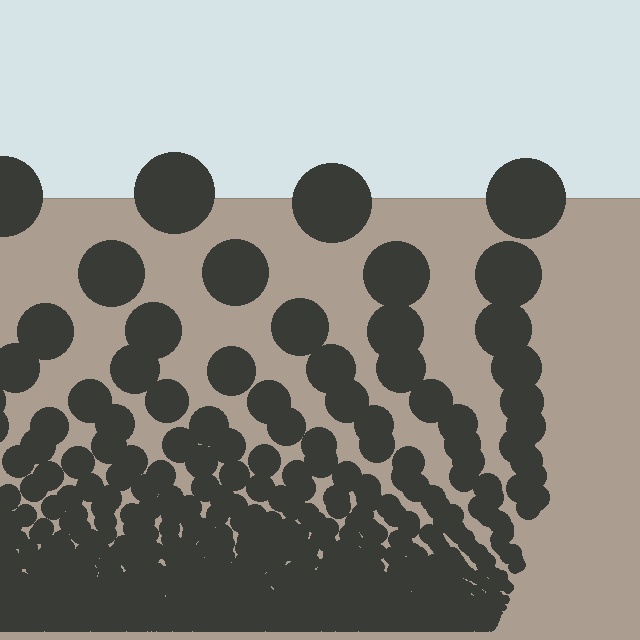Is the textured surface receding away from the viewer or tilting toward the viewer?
The surface appears to tilt toward the viewer. Texture elements get larger and sparser toward the top.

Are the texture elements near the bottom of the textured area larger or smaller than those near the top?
Smaller. The gradient is inverted — elements near the bottom are smaller and denser.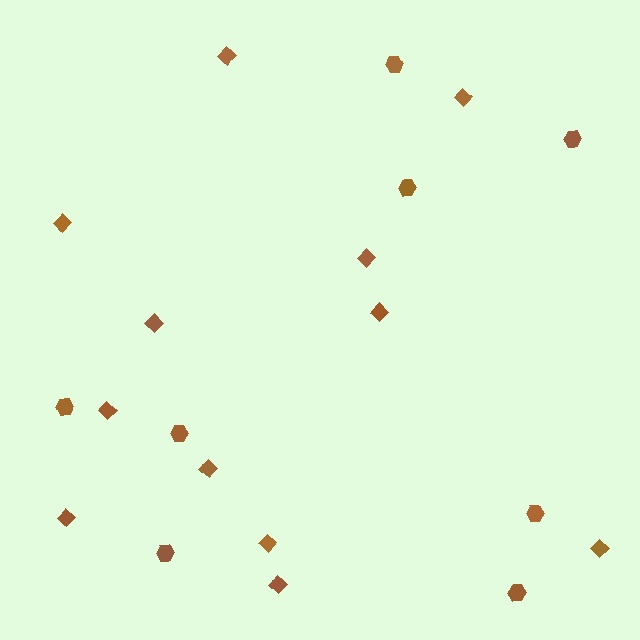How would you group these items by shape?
There are 2 groups: one group of diamonds (12) and one group of hexagons (8).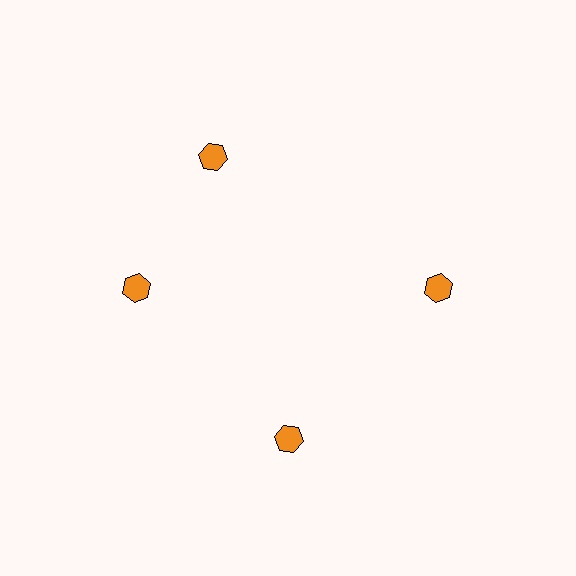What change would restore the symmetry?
The symmetry would be restored by rotating it back into even spacing with its neighbors so that all 4 hexagons sit at equal angles and equal distance from the center.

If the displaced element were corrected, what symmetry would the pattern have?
It would have 4-fold rotational symmetry — the pattern would map onto itself every 90 degrees.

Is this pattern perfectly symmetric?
No. The 4 orange hexagons are arranged in a ring, but one element near the 12 o'clock position is rotated out of alignment along the ring, breaking the 4-fold rotational symmetry.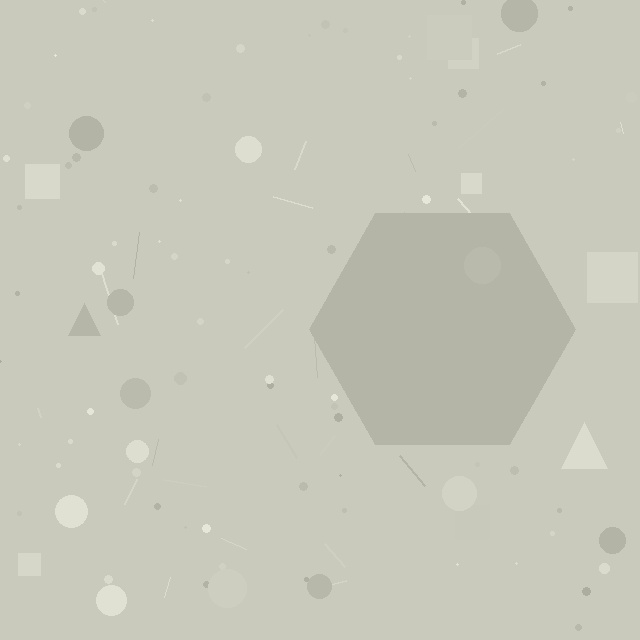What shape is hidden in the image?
A hexagon is hidden in the image.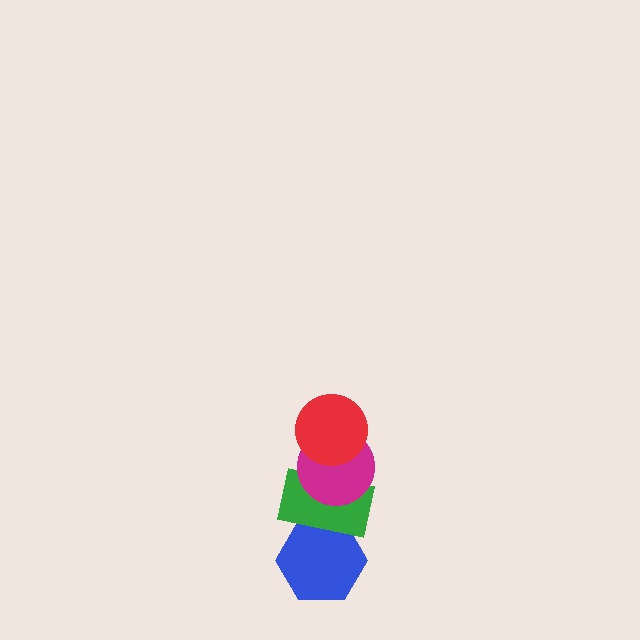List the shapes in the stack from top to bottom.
From top to bottom: the red circle, the magenta circle, the green rectangle, the blue hexagon.